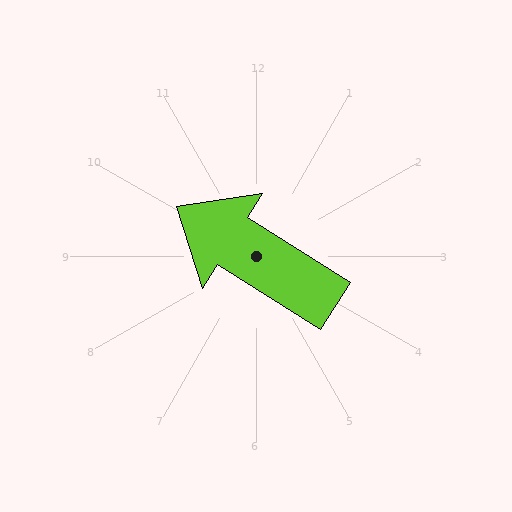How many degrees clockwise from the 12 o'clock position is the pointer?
Approximately 302 degrees.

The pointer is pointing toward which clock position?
Roughly 10 o'clock.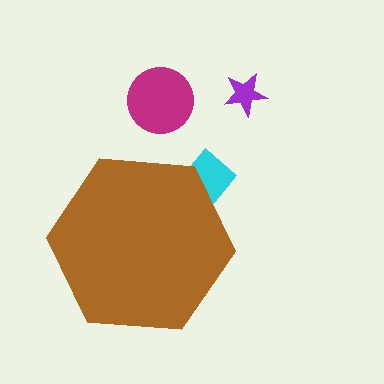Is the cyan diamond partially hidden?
Yes, the cyan diamond is partially hidden behind the brown hexagon.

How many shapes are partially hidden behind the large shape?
1 shape is partially hidden.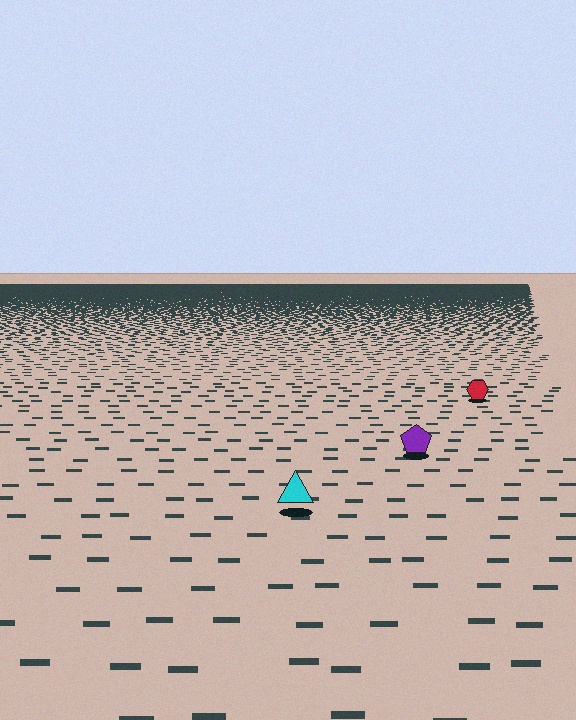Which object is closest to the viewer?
The cyan triangle is closest. The texture marks near it are larger and more spread out.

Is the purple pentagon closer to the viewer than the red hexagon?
Yes. The purple pentagon is closer — you can tell from the texture gradient: the ground texture is coarser near it.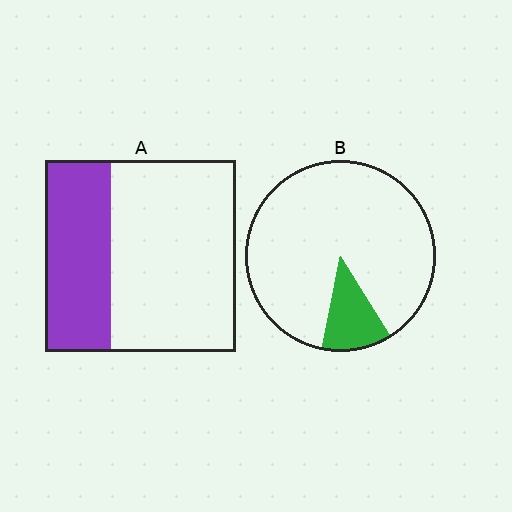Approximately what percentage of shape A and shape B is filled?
A is approximately 35% and B is approximately 10%.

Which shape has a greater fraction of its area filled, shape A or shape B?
Shape A.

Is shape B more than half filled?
No.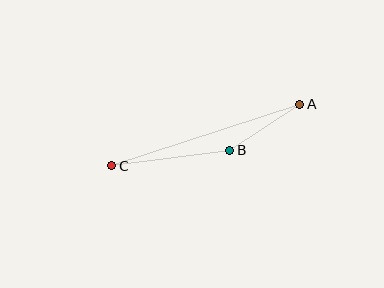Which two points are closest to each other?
Points A and B are closest to each other.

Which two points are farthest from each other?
Points A and C are farthest from each other.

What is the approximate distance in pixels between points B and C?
The distance between B and C is approximately 119 pixels.